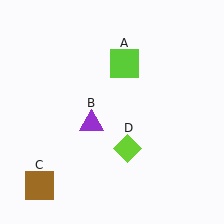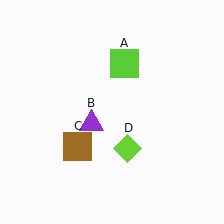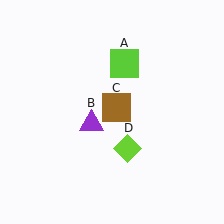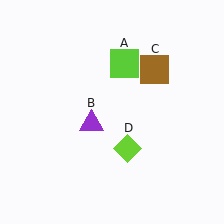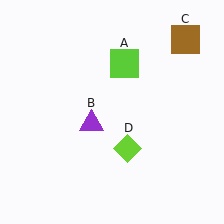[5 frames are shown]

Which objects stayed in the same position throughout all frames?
Lime square (object A) and purple triangle (object B) and lime diamond (object D) remained stationary.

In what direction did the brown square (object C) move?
The brown square (object C) moved up and to the right.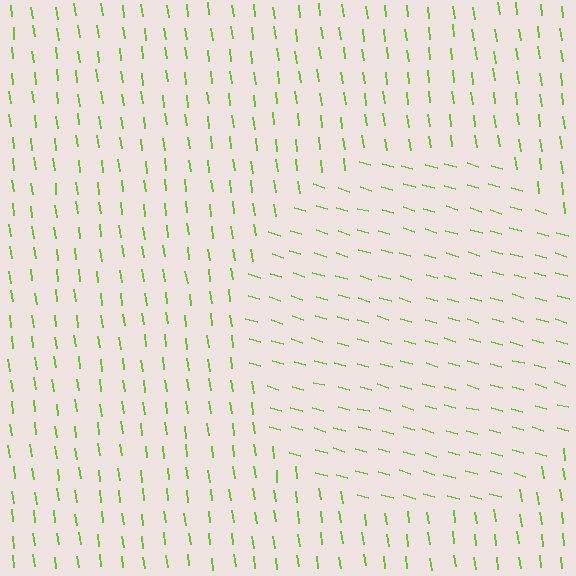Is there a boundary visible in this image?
Yes, there is a texture boundary formed by a change in line orientation.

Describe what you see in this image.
The image is filled with small lime line segments. A circle region in the image has lines oriented differently from the surrounding lines, creating a visible texture boundary.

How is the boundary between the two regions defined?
The boundary is defined purely by a change in line orientation (approximately 66 degrees difference). All lines are the same color and thickness.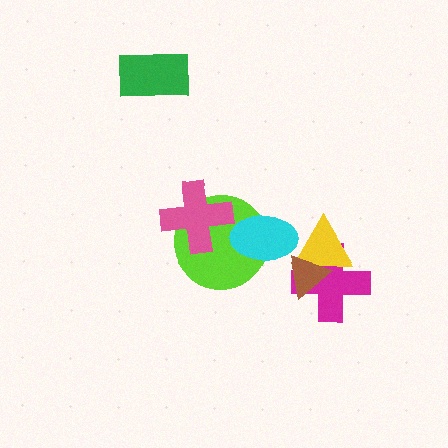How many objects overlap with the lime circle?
2 objects overlap with the lime circle.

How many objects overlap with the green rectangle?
0 objects overlap with the green rectangle.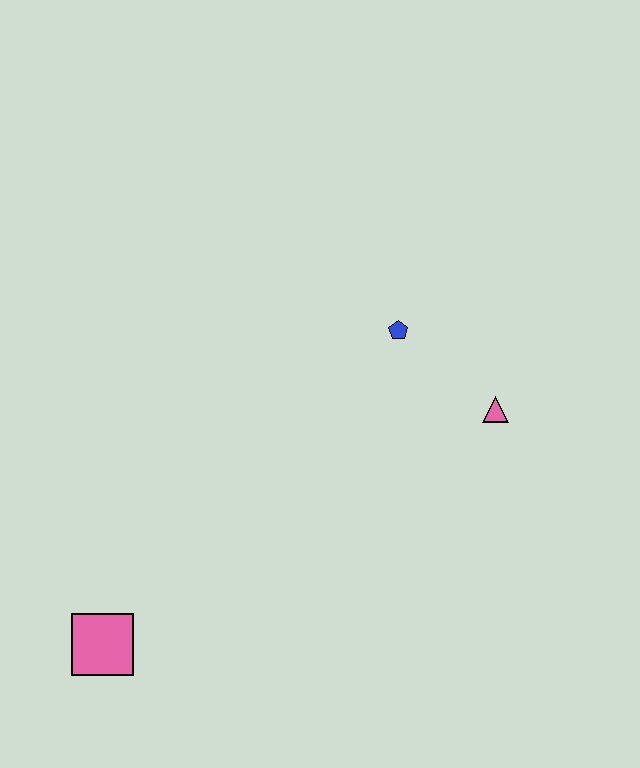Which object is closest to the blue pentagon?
The pink triangle is closest to the blue pentagon.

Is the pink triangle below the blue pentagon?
Yes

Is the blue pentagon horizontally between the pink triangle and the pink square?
Yes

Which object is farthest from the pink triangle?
The pink square is farthest from the pink triangle.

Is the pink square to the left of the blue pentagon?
Yes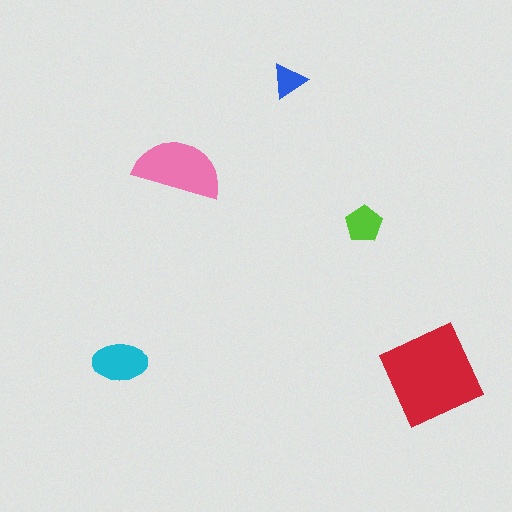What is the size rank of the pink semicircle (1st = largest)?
2nd.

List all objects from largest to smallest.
The red square, the pink semicircle, the cyan ellipse, the lime pentagon, the blue triangle.